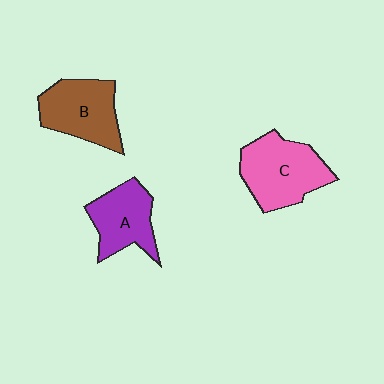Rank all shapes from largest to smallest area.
From largest to smallest: C (pink), B (brown), A (purple).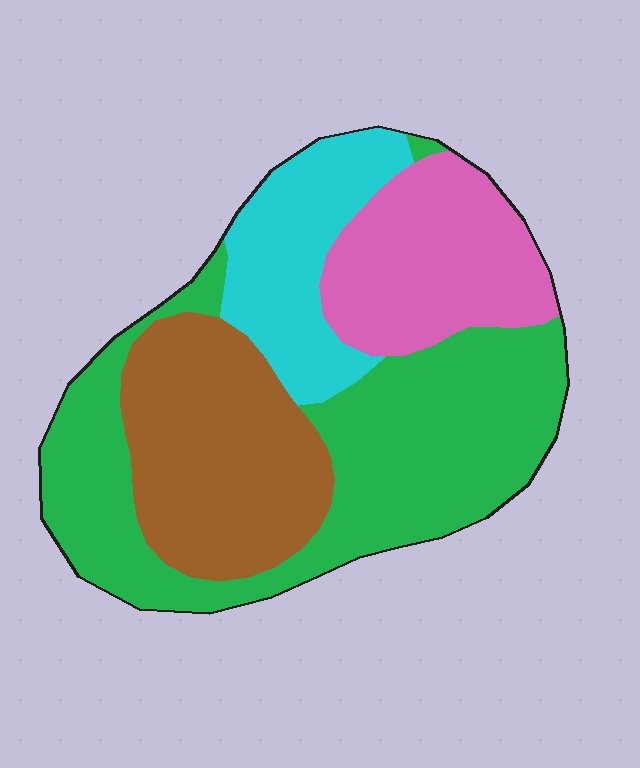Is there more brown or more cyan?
Brown.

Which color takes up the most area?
Green, at roughly 40%.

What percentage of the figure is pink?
Pink covers roughly 20% of the figure.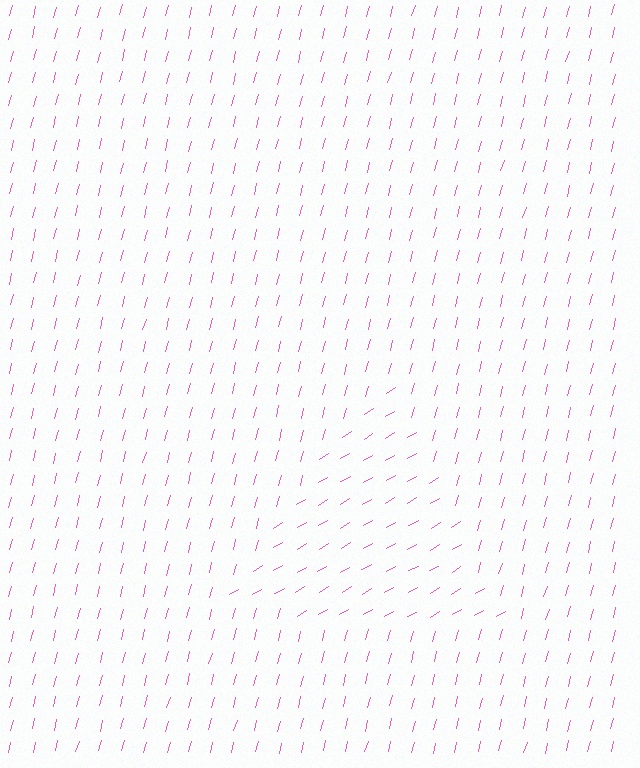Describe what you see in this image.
The image is filled with small pink line segments. A triangle region in the image has lines oriented differently from the surrounding lines, creating a visible texture boundary.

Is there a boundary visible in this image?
Yes, there is a texture boundary formed by a change in line orientation.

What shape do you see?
I see a triangle.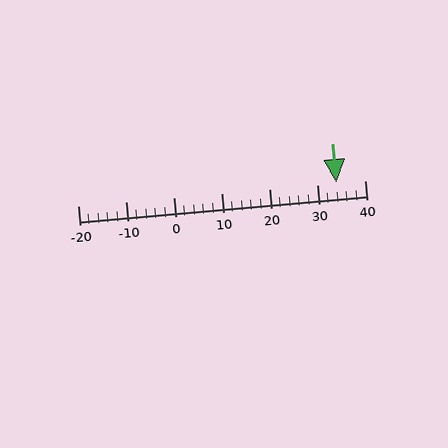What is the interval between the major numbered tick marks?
The major tick marks are spaced 10 units apart.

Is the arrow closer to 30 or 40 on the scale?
The arrow is closer to 30.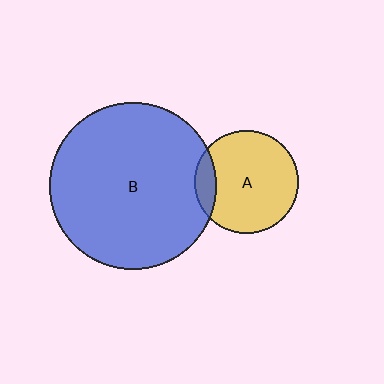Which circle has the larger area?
Circle B (blue).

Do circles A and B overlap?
Yes.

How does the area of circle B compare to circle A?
Approximately 2.6 times.